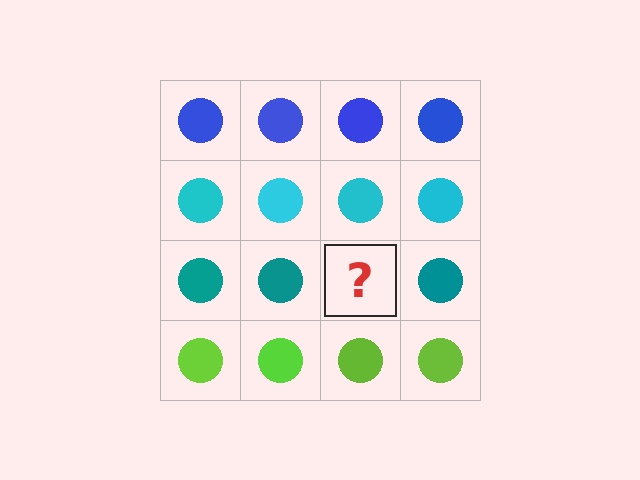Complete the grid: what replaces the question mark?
The question mark should be replaced with a teal circle.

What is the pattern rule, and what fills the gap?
The rule is that each row has a consistent color. The gap should be filled with a teal circle.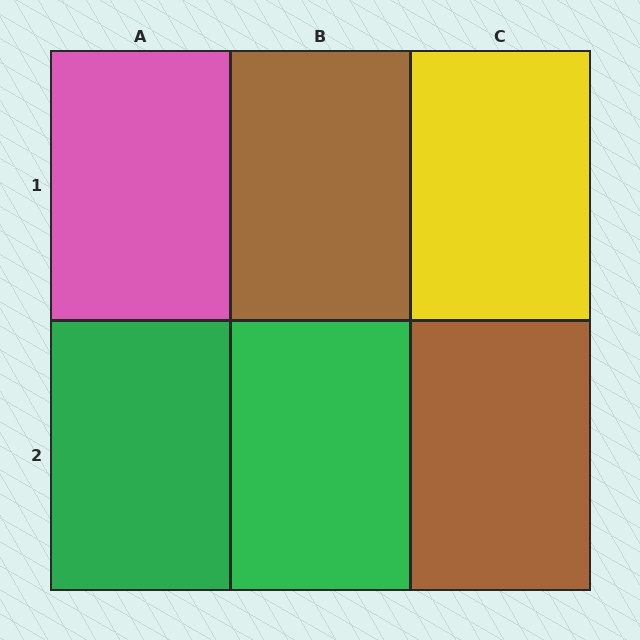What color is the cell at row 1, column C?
Yellow.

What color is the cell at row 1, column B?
Brown.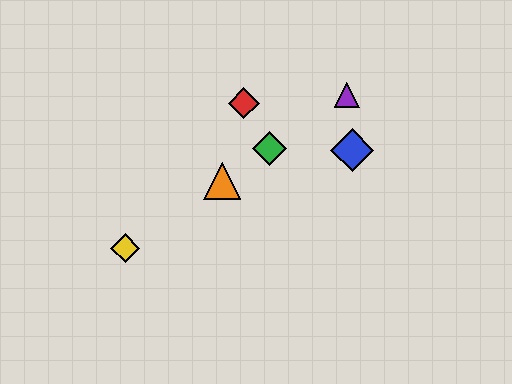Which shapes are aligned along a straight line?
The green diamond, the yellow diamond, the purple triangle, the orange triangle are aligned along a straight line.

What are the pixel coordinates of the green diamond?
The green diamond is at (270, 148).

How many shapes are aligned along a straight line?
4 shapes (the green diamond, the yellow diamond, the purple triangle, the orange triangle) are aligned along a straight line.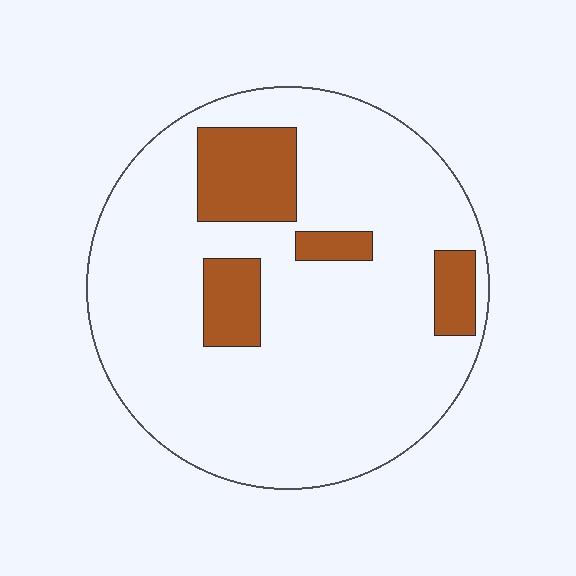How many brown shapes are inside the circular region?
4.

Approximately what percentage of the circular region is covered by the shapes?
Approximately 15%.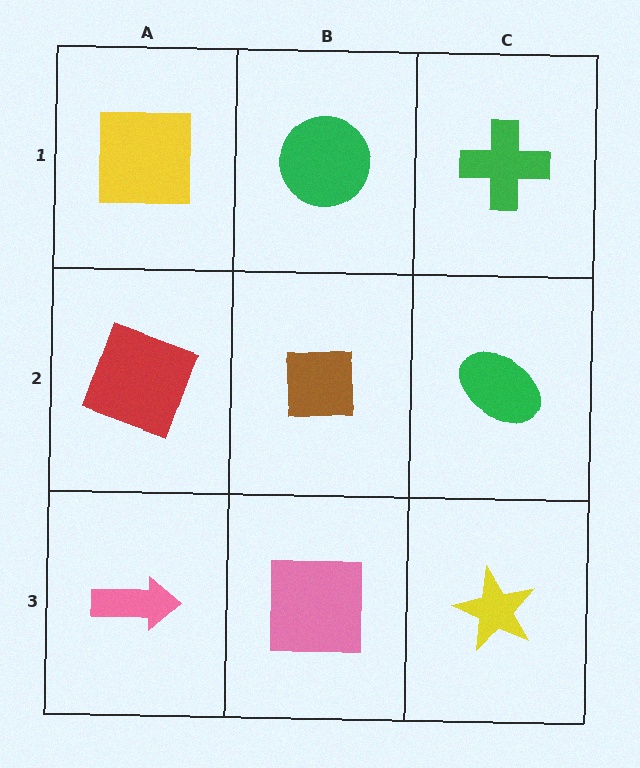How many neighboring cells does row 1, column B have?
3.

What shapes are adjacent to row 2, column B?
A green circle (row 1, column B), a pink square (row 3, column B), a red square (row 2, column A), a green ellipse (row 2, column C).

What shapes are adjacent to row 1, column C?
A green ellipse (row 2, column C), a green circle (row 1, column B).